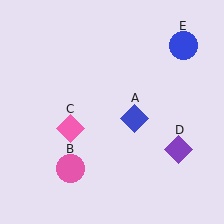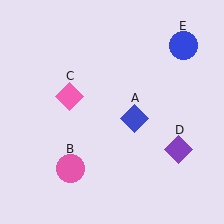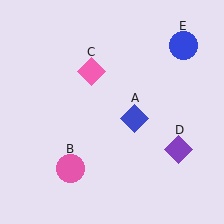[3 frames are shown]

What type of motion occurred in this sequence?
The pink diamond (object C) rotated clockwise around the center of the scene.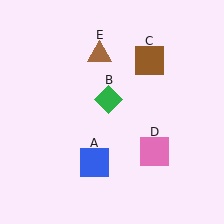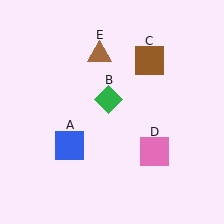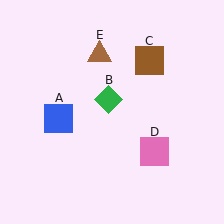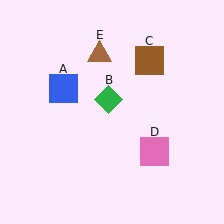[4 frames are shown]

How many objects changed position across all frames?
1 object changed position: blue square (object A).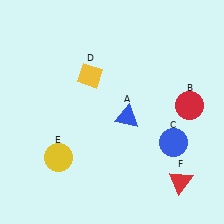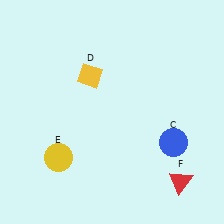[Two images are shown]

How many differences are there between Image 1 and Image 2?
There are 2 differences between the two images.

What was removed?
The blue triangle (A), the red circle (B) were removed in Image 2.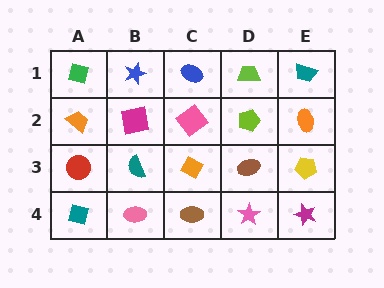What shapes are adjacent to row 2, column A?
A green diamond (row 1, column A), a red circle (row 3, column A), a magenta square (row 2, column B).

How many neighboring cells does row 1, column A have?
2.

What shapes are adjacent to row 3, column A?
An orange trapezoid (row 2, column A), a teal square (row 4, column A), a teal semicircle (row 3, column B).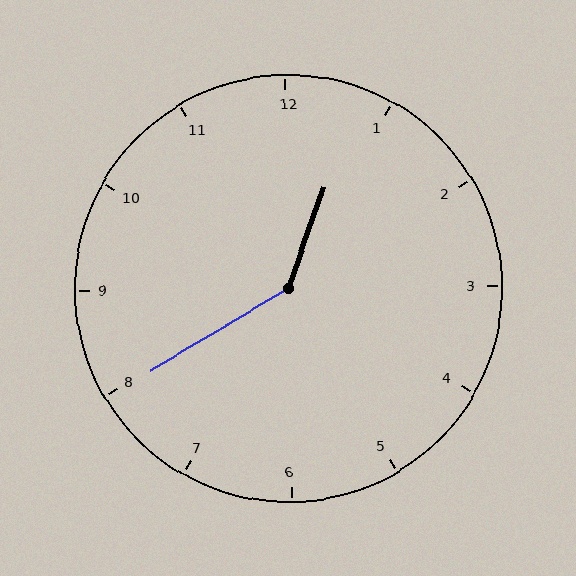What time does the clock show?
12:40.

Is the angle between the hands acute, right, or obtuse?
It is obtuse.